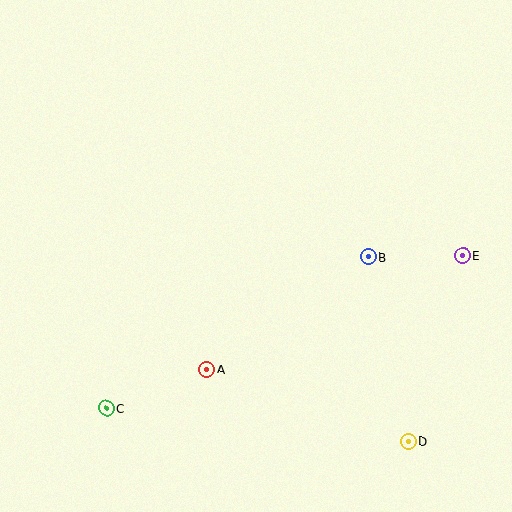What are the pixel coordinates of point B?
Point B is at (368, 257).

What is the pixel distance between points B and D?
The distance between B and D is 189 pixels.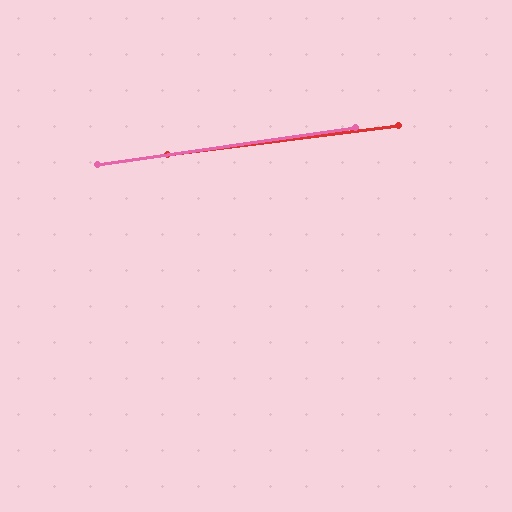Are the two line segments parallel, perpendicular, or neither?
Parallel — their directions differ by only 0.8°.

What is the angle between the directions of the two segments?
Approximately 1 degree.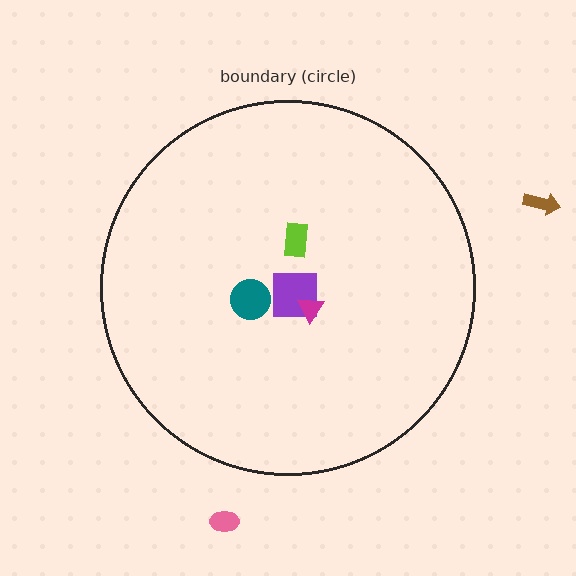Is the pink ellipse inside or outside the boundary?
Outside.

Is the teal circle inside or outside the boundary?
Inside.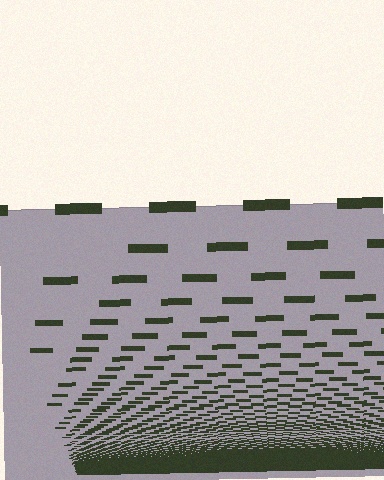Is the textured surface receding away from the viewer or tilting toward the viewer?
The surface appears to tilt toward the viewer. Texture elements get larger and sparser toward the top.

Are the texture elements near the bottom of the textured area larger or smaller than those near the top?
Smaller. The gradient is inverted — elements near the bottom are smaller and denser.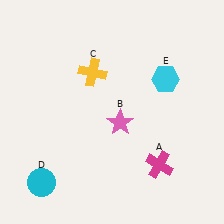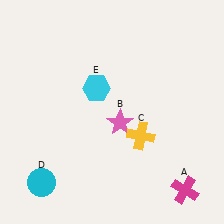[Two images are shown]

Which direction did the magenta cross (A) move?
The magenta cross (A) moved right.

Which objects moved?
The objects that moved are: the magenta cross (A), the yellow cross (C), the cyan hexagon (E).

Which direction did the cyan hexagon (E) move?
The cyan hexagon (E) moved left.